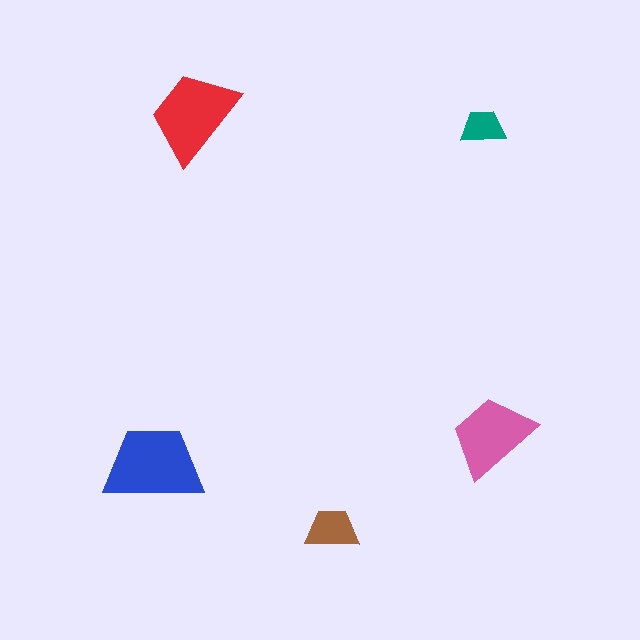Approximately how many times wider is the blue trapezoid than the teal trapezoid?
About 2 times wider.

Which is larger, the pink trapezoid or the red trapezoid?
The red one.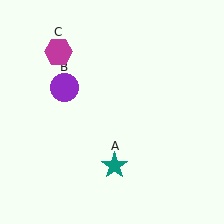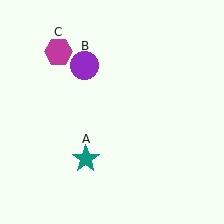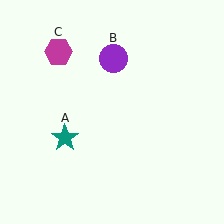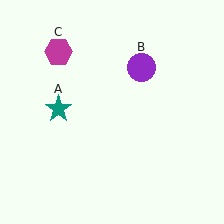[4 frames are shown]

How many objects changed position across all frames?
2 objects changed position: teal star (object A), purple circle (object B).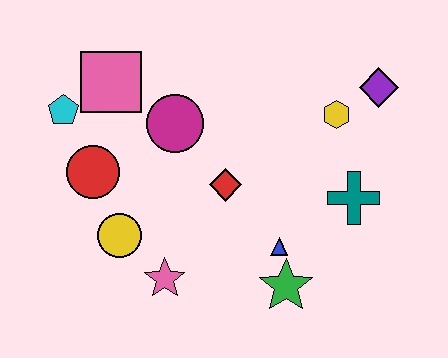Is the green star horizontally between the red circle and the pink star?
No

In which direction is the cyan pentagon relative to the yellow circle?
The cyan pentagon is above the yellow circle.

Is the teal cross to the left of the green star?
No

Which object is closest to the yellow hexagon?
The purple diamond is closest to the yellow hexagon.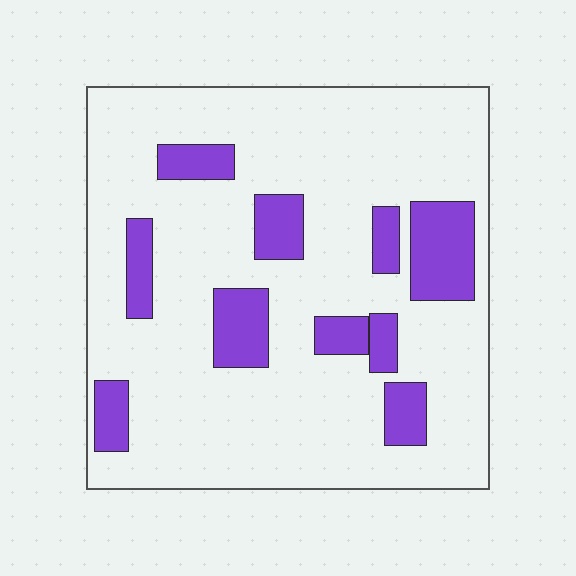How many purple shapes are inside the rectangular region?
10.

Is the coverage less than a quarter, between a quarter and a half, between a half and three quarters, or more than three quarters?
Less than a quarter.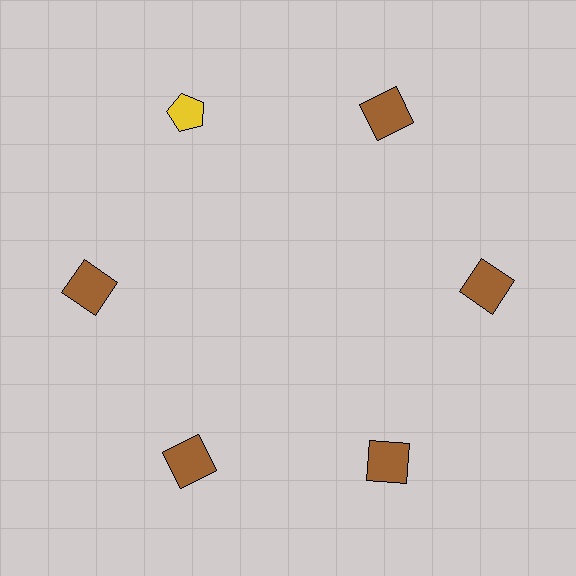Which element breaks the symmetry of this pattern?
The yellow pentagon at roughly the 11 o'clock position breaks the symmetry. All other shapes are brown squares.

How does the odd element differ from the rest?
It differs in both color (yellow instead of brown) and shape (pentagon instead of square).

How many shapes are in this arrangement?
There are 6 shapes arranged in a ring pattern.